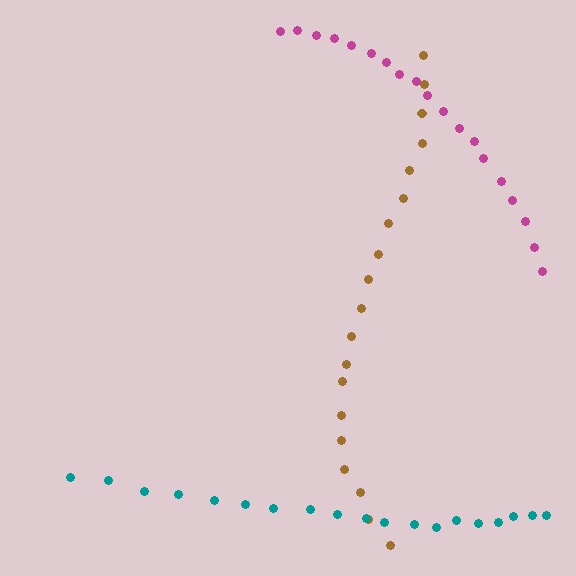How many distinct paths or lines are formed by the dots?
There are 3 distinct paths.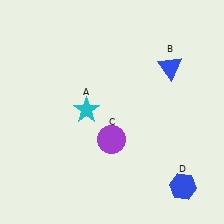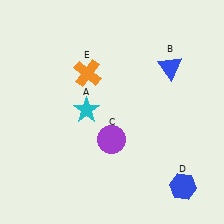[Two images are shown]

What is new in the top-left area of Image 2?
An orange cross (E) was added in the top-left area of Image 2.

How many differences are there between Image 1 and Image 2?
There is 1 difference between the two images.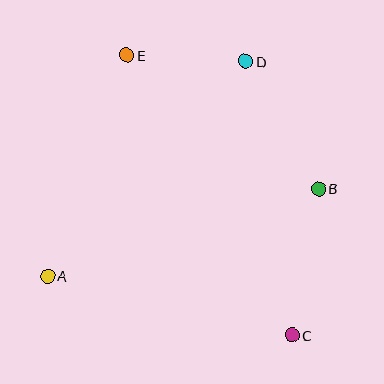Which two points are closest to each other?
Points D and E are closest to each other.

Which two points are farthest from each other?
Points C and E are farthest from each other.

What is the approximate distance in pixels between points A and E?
The distance between A and E is approximately 234 pixels.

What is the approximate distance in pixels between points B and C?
The distance between B and C is approximately 148 pixels.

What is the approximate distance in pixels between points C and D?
The distance between C and D is approximately 278 pixels.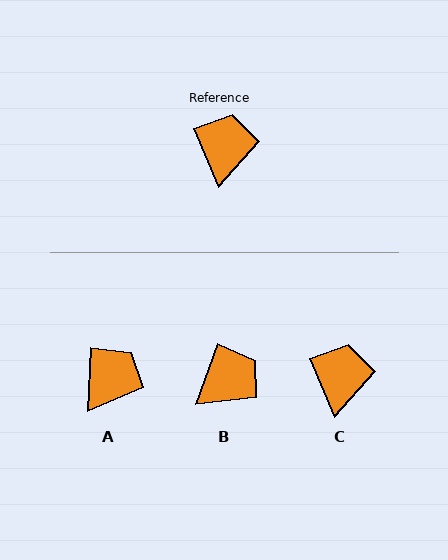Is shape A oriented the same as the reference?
No, it is off by about 26 degrees.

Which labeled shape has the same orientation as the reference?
C.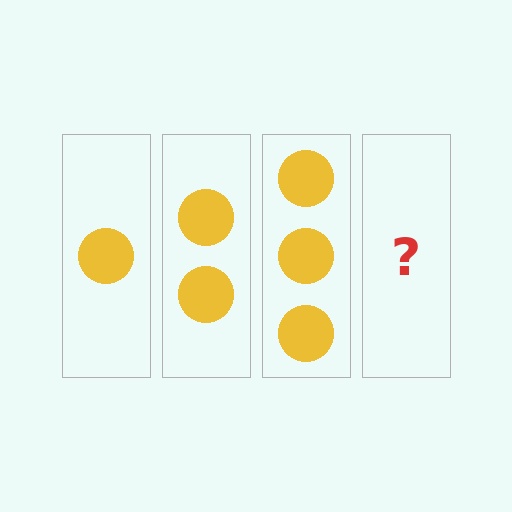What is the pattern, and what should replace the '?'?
The pattern is that each step adds one more circle. The '?' should be 4 circles.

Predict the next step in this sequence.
The next step is 4 circles.